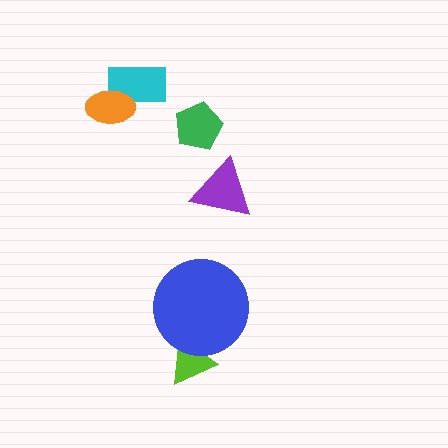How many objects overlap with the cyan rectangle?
1 object overlaps with the cyan rectangle.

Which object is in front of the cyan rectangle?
The orange ellipse is in front of the cyan rectangle.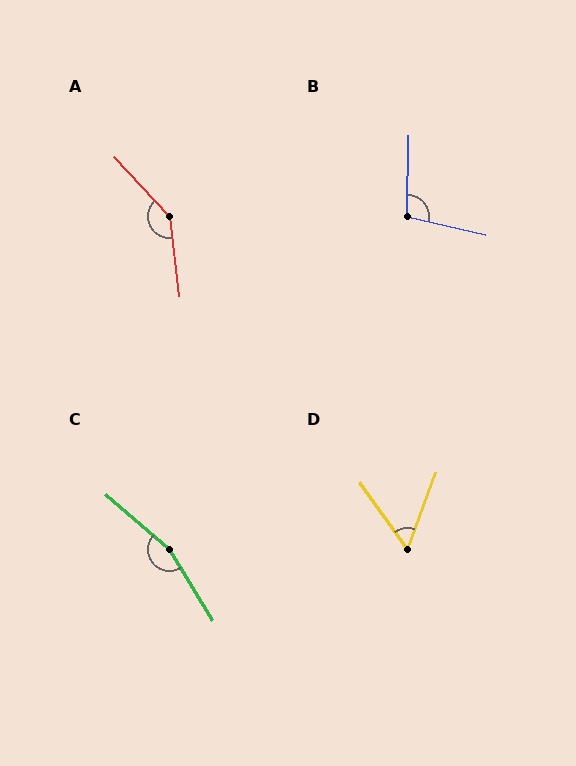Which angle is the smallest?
D, at approximately 56 degrees.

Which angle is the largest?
C, at approximately 162 degrees.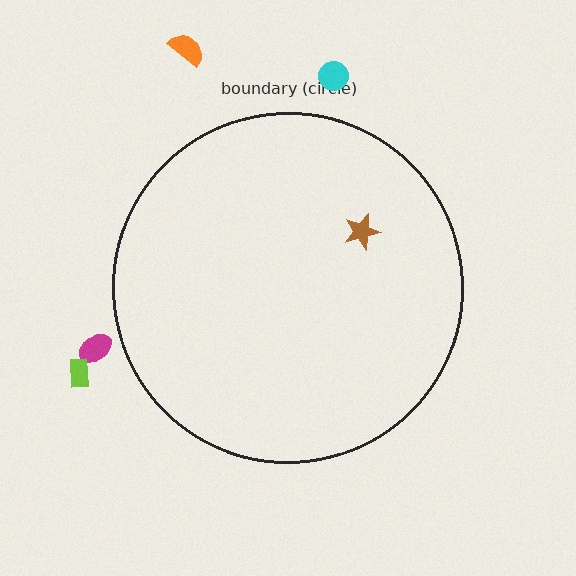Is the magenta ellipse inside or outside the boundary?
Outside.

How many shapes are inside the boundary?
1 inside, 4 outside.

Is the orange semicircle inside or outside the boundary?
Outside.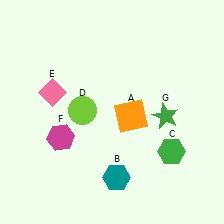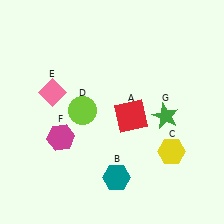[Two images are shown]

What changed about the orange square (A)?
In Image 1, A is orange. In Image 2, it changed to red.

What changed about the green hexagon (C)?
In Image 1, C is green. In Image 2, it changed to yellow.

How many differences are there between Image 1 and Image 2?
There are 2 differences between the two images.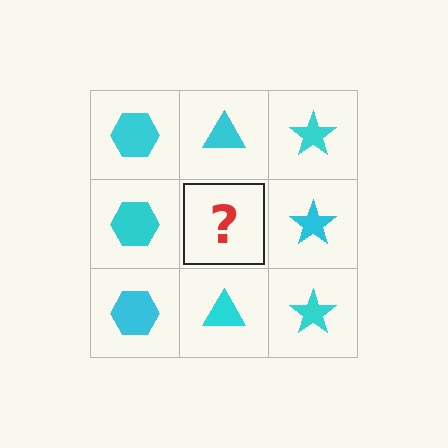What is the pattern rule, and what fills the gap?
The rule is that each column has a consistent shape. The gap should be filled with a cyan triangle.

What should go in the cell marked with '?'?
The missing cell should contain a cyan triangle.